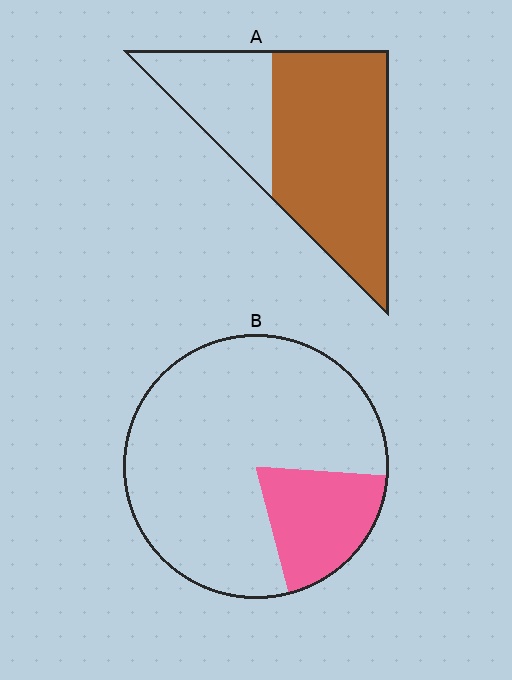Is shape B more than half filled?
No.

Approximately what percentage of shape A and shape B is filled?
A is approximately 70% and B is approximately 20%.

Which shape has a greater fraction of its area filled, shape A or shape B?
Shape A.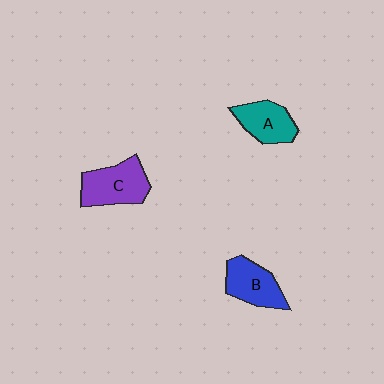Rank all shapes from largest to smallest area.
From largest to smallest: C (purple), B (blue), A (teal).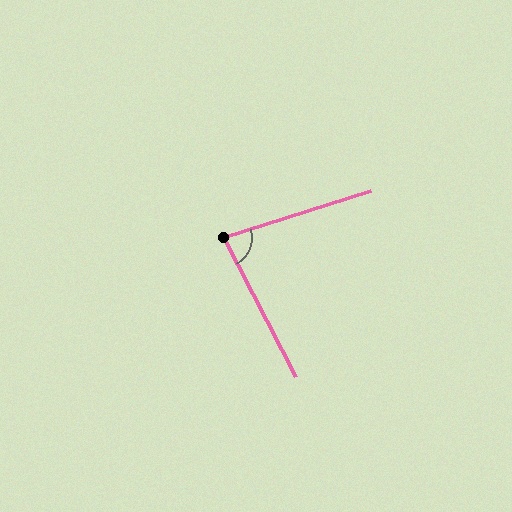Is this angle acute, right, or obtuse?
It is acute.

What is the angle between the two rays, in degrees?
Approximately 80 degrees.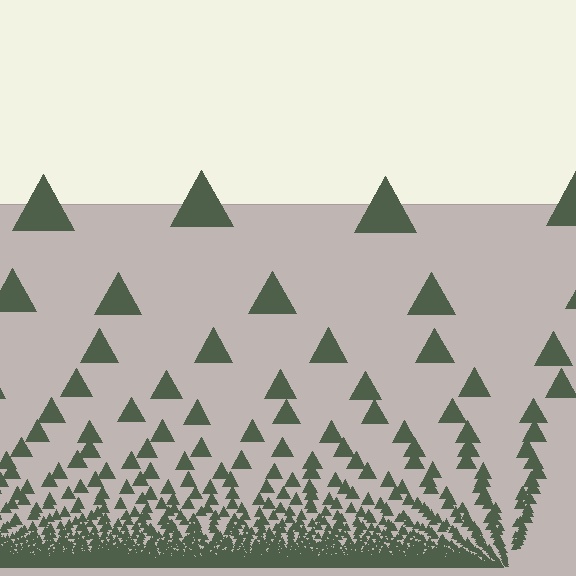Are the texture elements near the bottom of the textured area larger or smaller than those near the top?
Smaller. The gradient is inverted — elements near the bottom are smaller and denser.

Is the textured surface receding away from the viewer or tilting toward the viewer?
The surface appears to tilt toward the viewer. Texture elements get larger and sparser toward the top.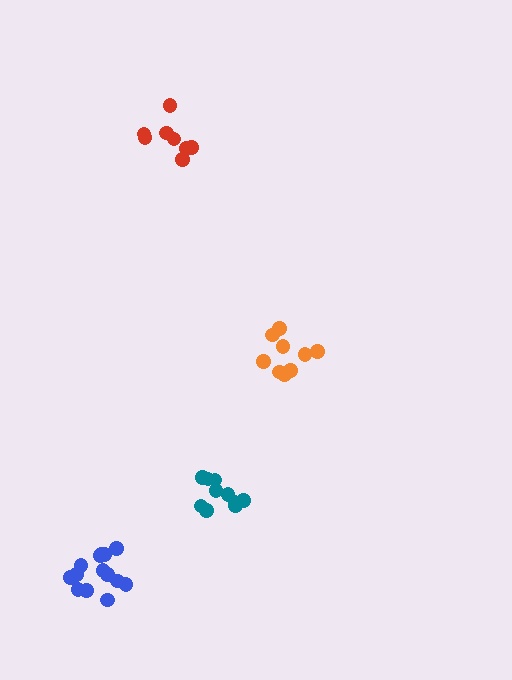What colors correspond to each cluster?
The clusters are colored: red, teal, orange, blue.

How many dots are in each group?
Group 1: 8 dots, Group 2: 10 dots, Group 3: 10 dots, Group 4: 14 dots (42 total).